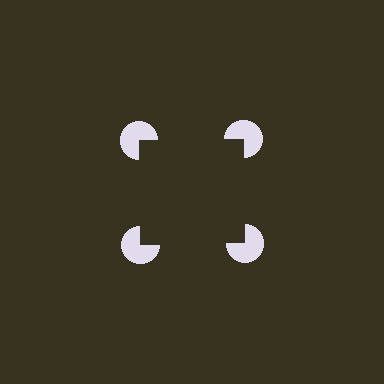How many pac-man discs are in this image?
There are 4 — one at each vertex of the illusory square.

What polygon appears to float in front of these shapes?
An illusory square — its edges are inferred from the aligned wedge cuts in the pac-man discs, not physically drawn.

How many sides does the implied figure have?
4 sides.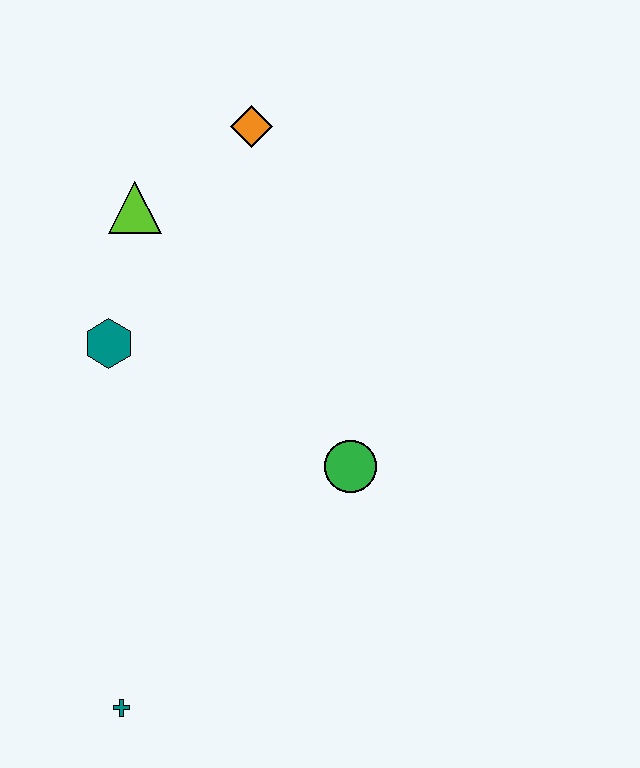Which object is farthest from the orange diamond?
The teal cross is farthest from the orange diamond.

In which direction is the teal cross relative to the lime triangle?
The teal cross is below the lime triangle.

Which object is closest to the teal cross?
The green circle is closest to the teal cross.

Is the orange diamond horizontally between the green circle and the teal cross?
Yes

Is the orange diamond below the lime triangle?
No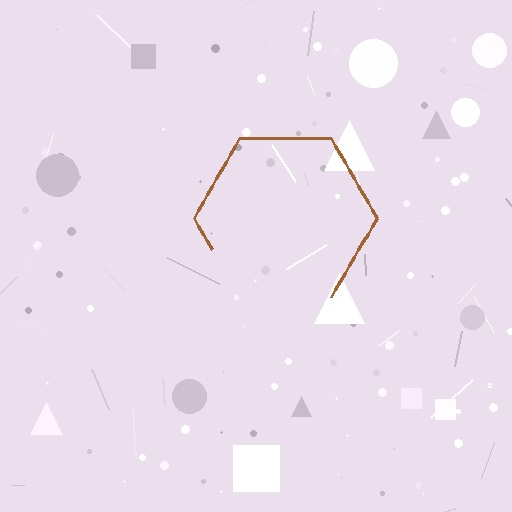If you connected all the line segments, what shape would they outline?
They would outline a hexagon.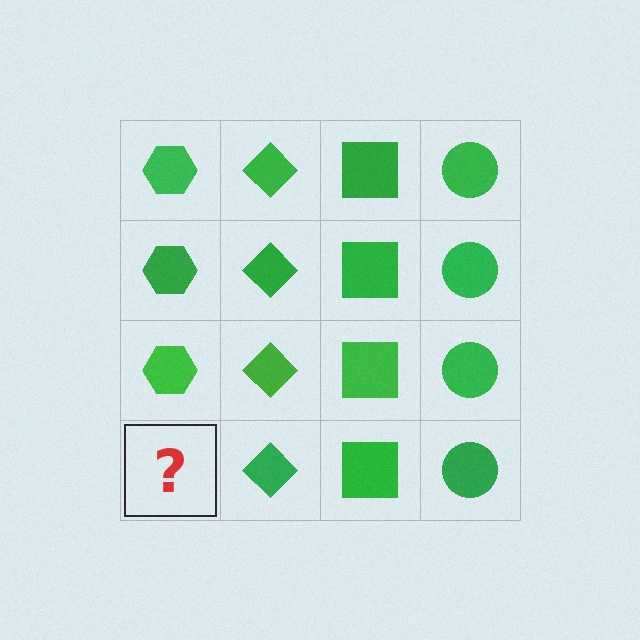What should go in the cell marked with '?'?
The missing cell should contain a green hexagon.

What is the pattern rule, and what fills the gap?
The rule is that each column has a consistent shape. The gap should be filled with a green hexagon.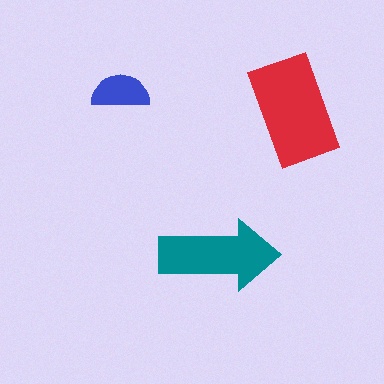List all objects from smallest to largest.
The blue semicircle, the teal arrow, the red rectangle.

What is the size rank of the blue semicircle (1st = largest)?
3rd.